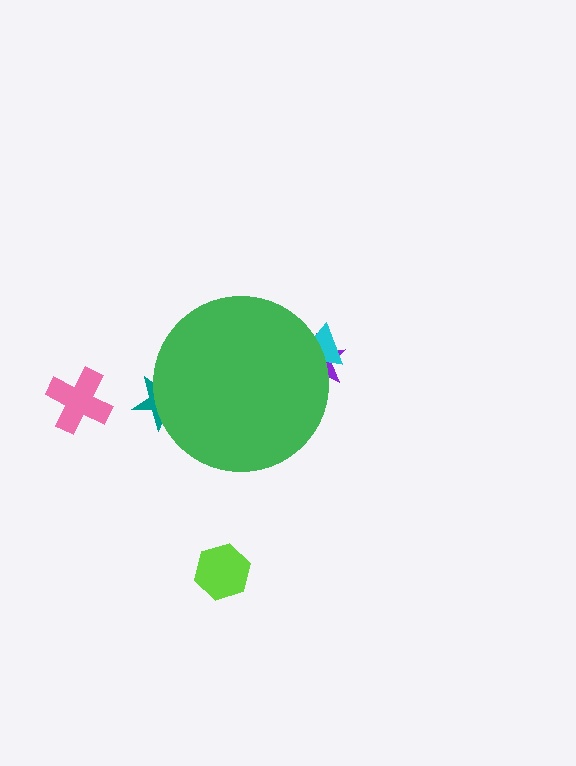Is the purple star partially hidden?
Yes, the purple star is partially hidden behind the green circle.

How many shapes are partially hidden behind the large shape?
3 shapes are partially hidden.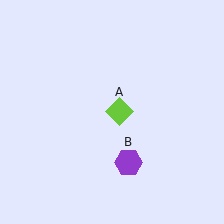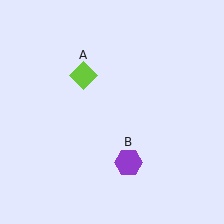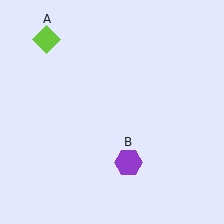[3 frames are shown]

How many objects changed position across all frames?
1 object changed position: lime diamond (object A).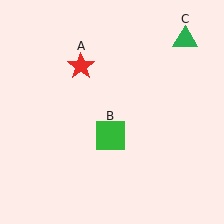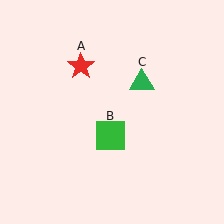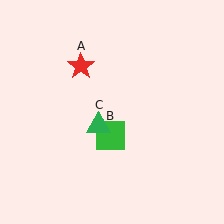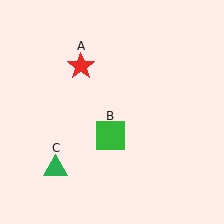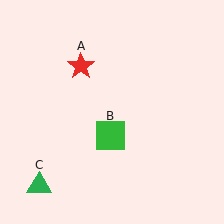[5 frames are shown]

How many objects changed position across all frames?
1 object changed position: green triangle (object C).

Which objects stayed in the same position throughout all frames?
Red star (object A) and green square (object B) remained stationary.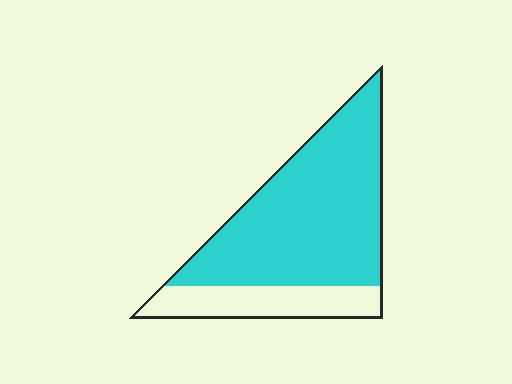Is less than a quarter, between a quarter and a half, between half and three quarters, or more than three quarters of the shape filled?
More than three quarters.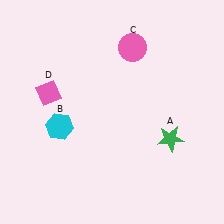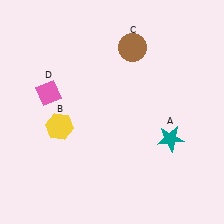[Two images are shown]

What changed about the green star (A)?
In Image 1, A is green. In Image 2, it changed to teal.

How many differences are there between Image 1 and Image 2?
There are 3 differences between the two images.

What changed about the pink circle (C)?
In Image 1, C is pink. In Image 2, it changed to brown.